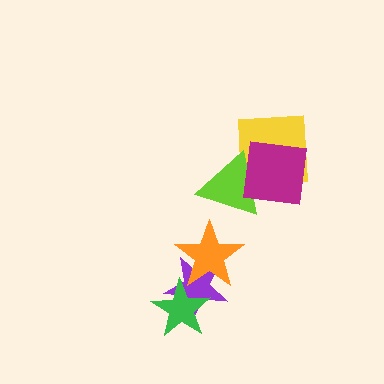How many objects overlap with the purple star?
2 objects overlap with the purple star.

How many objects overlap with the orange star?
2 objects overlap with the orange star.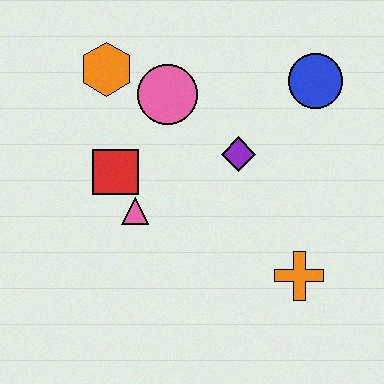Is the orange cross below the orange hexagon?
Yes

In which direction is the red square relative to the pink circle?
The red square is below the pink circle.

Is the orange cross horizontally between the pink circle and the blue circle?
Yes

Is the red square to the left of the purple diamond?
Yes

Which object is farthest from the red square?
The blue circle is farthest from the red square.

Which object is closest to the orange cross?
The purple diamond is closest to the orange cross.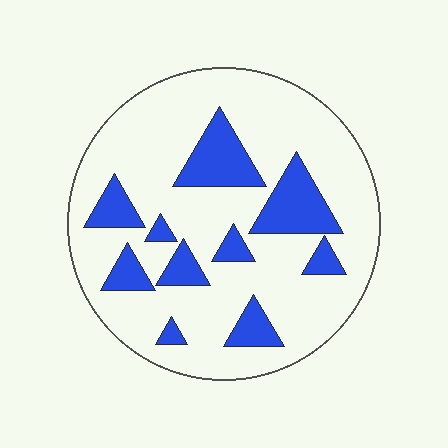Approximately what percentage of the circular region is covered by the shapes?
Approximately 20%.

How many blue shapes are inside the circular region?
10.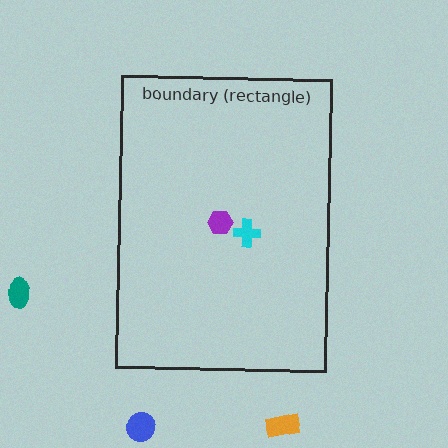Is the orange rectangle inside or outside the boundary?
Outside.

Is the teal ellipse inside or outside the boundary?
Outside.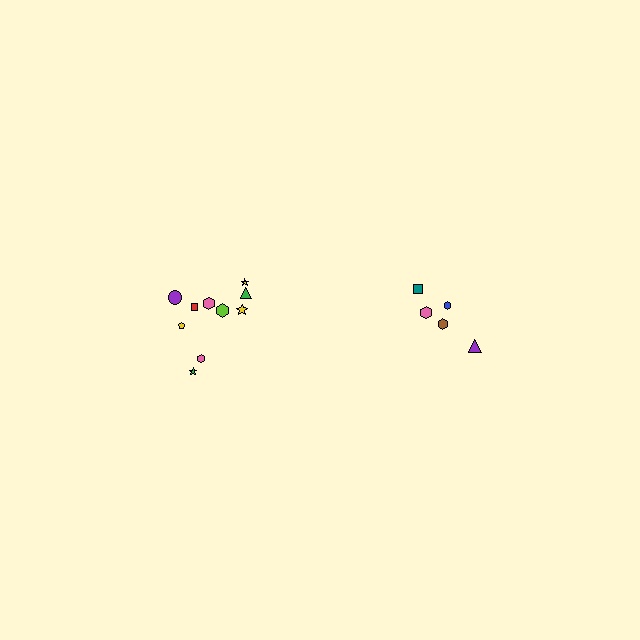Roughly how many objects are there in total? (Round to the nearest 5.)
Roughly 15 objects in total.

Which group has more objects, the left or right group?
The left group.